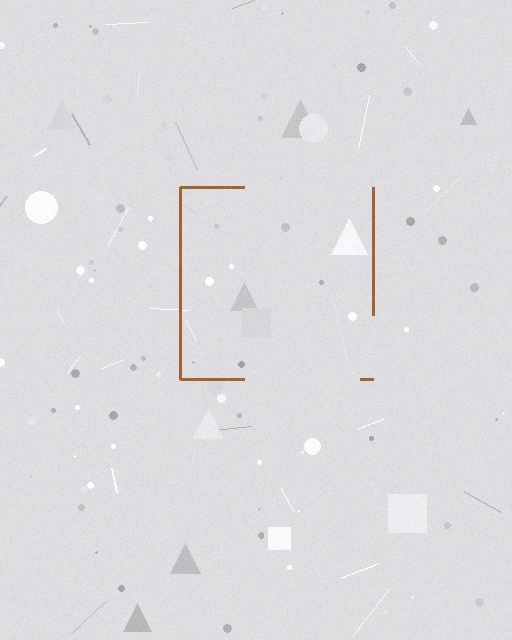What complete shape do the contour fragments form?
The contour fragments form a square.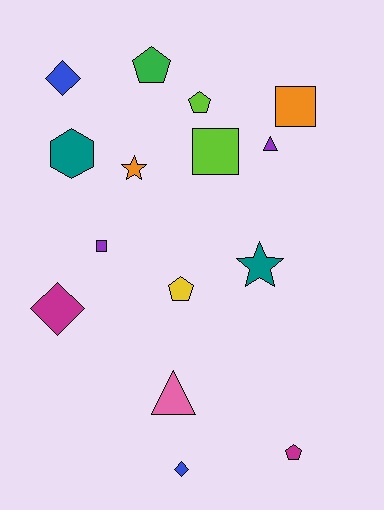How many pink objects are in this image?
There is 1 pink object.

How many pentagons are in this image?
There are 4 pentagons.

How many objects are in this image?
There are 15 objects.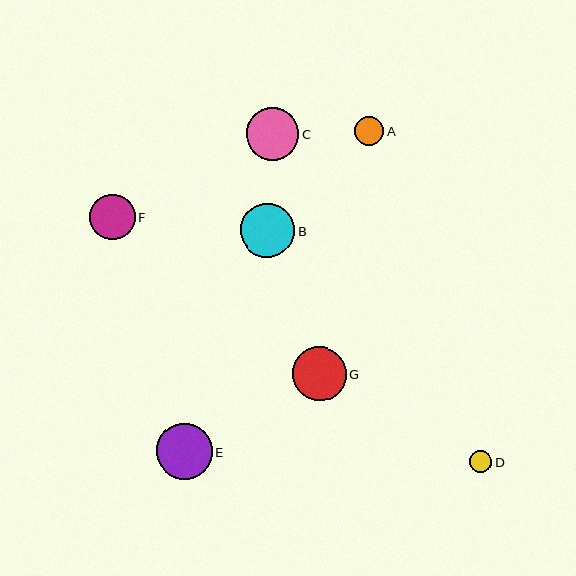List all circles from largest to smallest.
From largest to smallest: E, G, B, C, F, A, D.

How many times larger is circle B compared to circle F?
Circle B is approximately 1.2 times the size of circle F.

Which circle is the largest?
Circle E is the largest with a size of approximately 56 pixels.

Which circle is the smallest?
Circle D is the smallest with a size of approximately 22 pixels.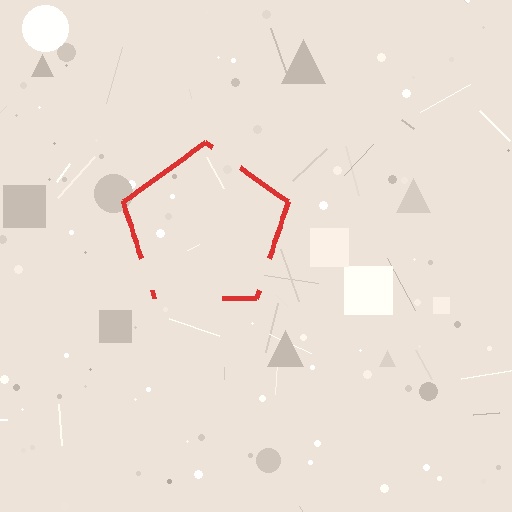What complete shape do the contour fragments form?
The contour fragments form a pentagon.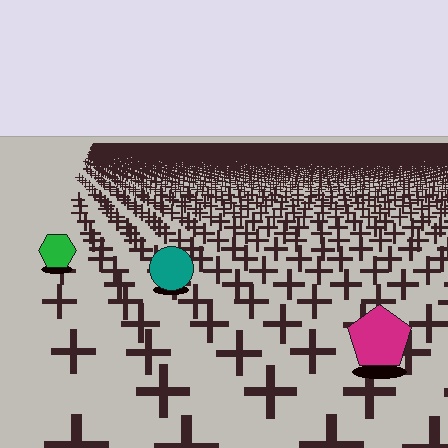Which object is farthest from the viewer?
The green hexagon is farthest from the viewer. It appears smaller and the ground texture around it is denser.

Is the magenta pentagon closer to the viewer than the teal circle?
Yes. The magenta pentagon is closer — you can tell from the texture gradient: the ground texture is coarser near it.